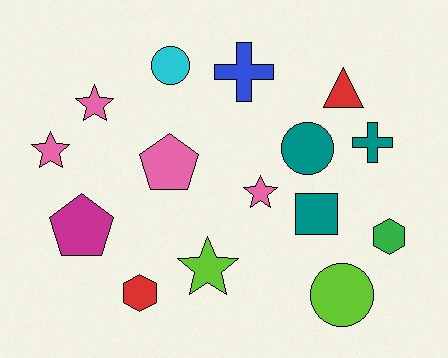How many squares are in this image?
There is 1 square.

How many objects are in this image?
There are 15 objects.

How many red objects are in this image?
There are 2 red objects.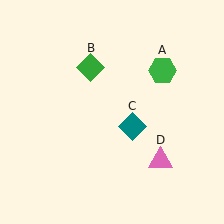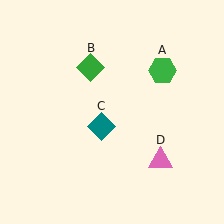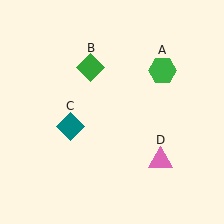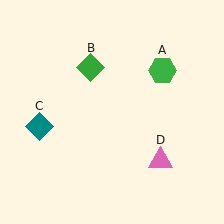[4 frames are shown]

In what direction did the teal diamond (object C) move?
The teal diamond (object C) moved left.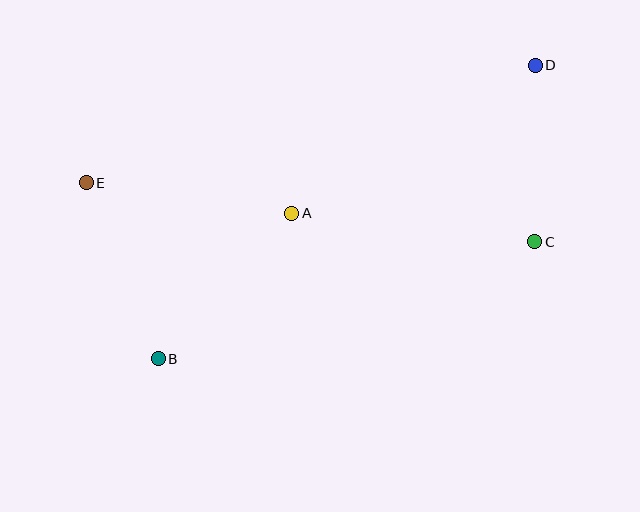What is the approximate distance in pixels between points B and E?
The distance between B and E is approximately 190 pixels.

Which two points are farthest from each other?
Points B and D are farthest from each other.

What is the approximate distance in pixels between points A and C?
The distance between A and C is approximately 244 pixels.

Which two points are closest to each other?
Points C and D are closest to each other.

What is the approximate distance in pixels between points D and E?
The distance between D and E is approximately 464 pixels.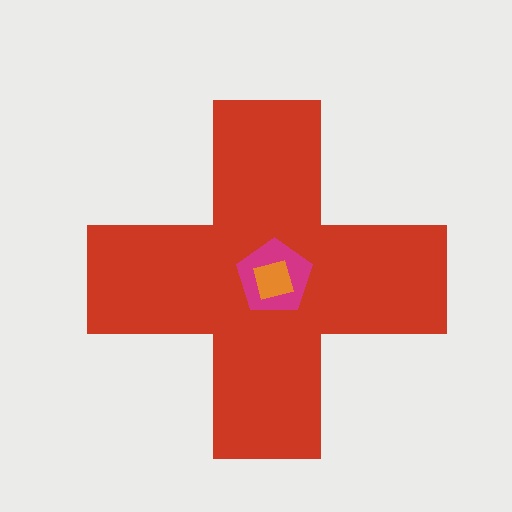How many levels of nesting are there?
3.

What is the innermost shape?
The orange square.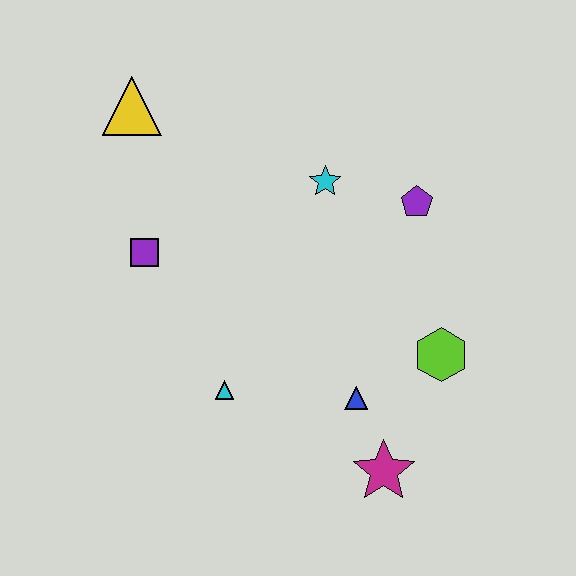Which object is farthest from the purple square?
The magenta star is farthest from the purple square.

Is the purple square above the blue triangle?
Yes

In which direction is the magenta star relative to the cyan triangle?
The magenta star is to the right of the cyan triangle.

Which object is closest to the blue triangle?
The magenta star is closest to the blue triangle.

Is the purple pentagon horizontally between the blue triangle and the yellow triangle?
No